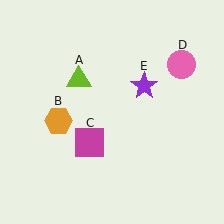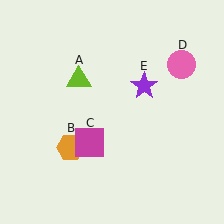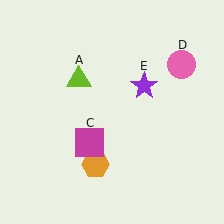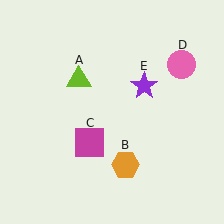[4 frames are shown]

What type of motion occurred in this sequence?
The orange hexagon (object B) rotated counterclockwise around the center of the scene.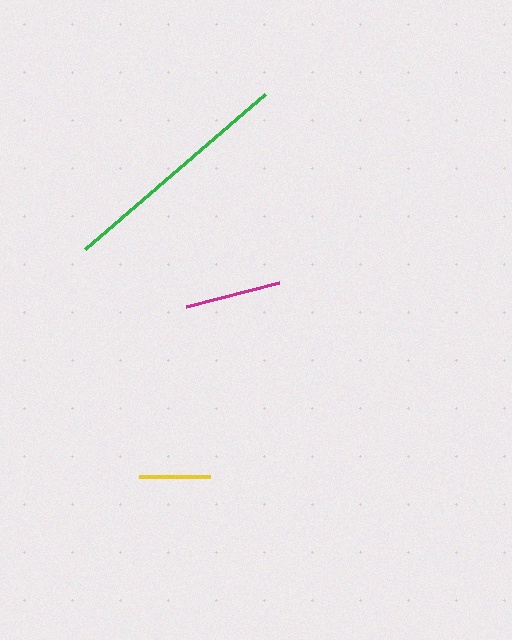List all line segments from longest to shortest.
From longest to shortest: green, magenta, yellow.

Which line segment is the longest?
The green line is the longest at approximately 238 pixels.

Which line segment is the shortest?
The yellow line is the shortest at approximately 70 pixels.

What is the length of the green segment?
The green segment is approximately 238 pixels long.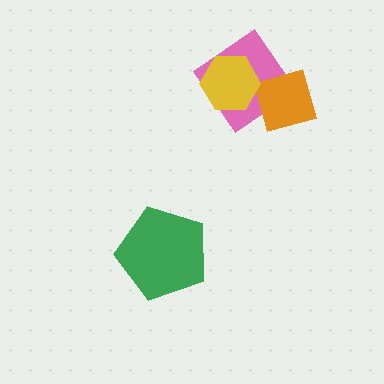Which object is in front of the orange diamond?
The yellow hexagon is in front of the orange diamond.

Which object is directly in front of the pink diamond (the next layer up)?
The orange diamond is directly in front of the pink diamond.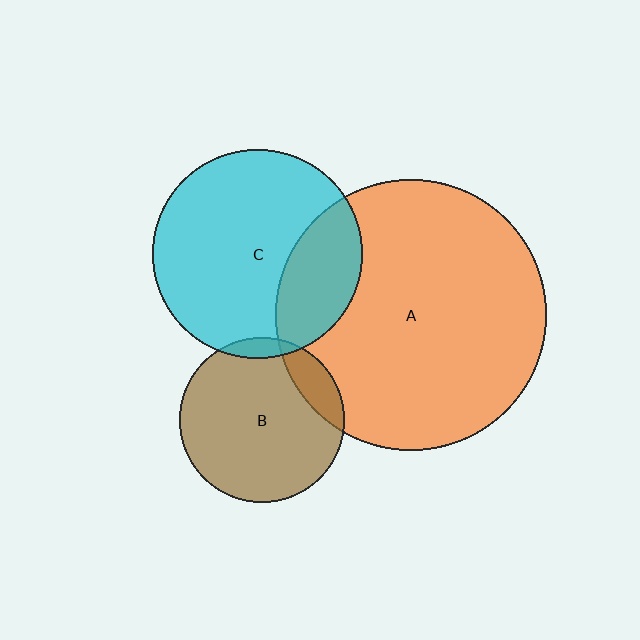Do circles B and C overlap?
Yes.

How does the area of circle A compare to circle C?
Approximately 1.7 times.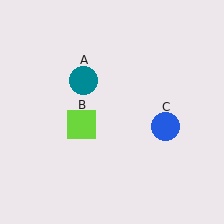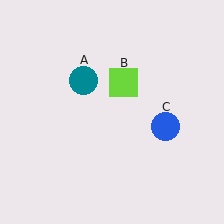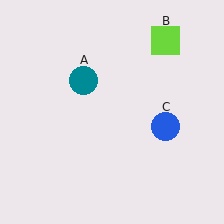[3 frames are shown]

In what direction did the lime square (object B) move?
The lime square (object B) moved up and to the right.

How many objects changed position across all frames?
1 object changed position: lime square (object B).